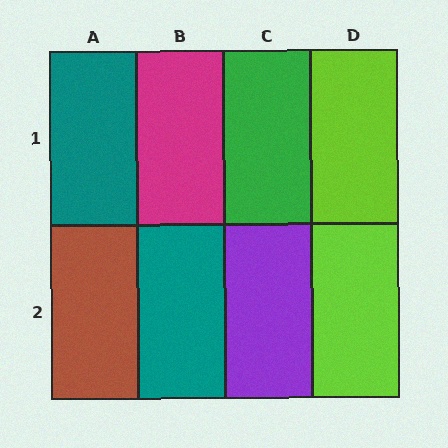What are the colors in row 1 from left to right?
Teal, magenta, green, lime.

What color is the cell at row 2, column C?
Purple.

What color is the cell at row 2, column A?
Brown.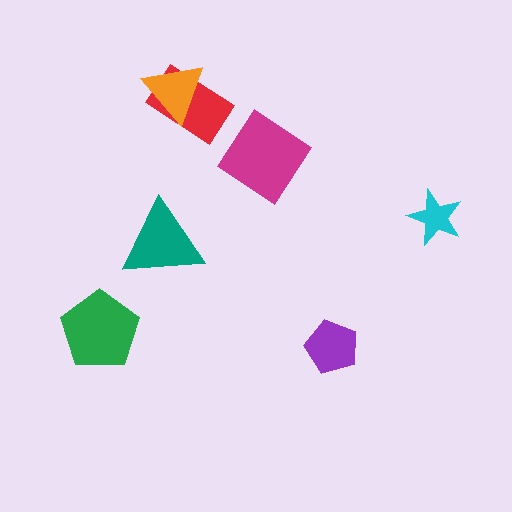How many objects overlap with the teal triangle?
0 objects overlap with the teal triangle.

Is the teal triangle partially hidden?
No, no other shape covers it.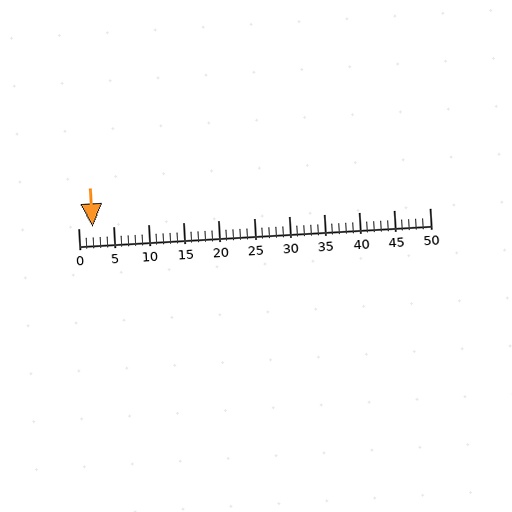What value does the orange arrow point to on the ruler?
The orange arrow points to approximately 2.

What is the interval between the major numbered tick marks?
The major tick marks are spaced 5 units apart.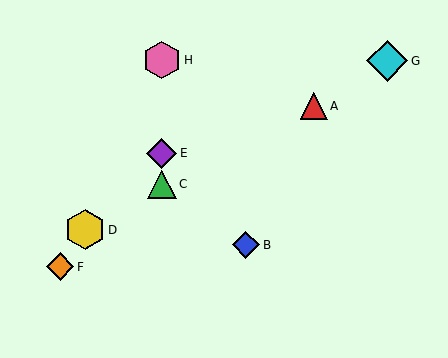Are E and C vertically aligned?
Yes, both are at x≈162.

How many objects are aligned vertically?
3 objects (C, E, H) are aligned vertically.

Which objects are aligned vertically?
Objects C, E, H are aligned vertically.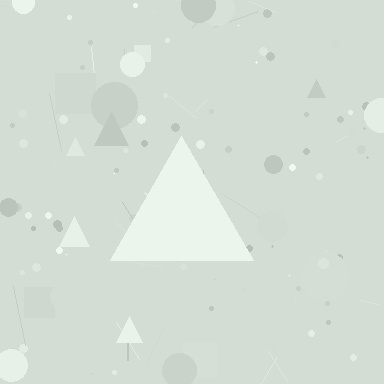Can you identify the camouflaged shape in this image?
The camouflaged shape is a triangle.